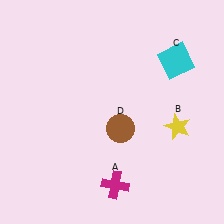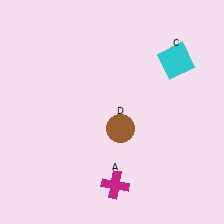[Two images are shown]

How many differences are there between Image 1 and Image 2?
There is 1 difference between the two images.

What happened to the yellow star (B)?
The yellow star (B) was removed in Image 2. It was in the bottom-right area of Image 1.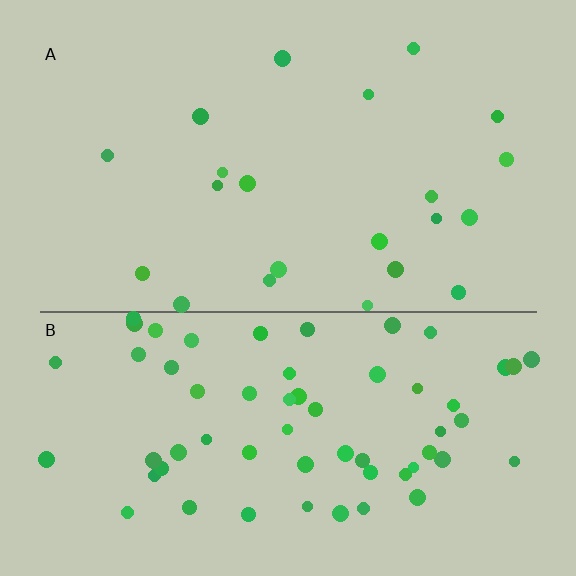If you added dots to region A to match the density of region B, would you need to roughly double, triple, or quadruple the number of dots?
Approximately triple.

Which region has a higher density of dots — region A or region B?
B (the bottom).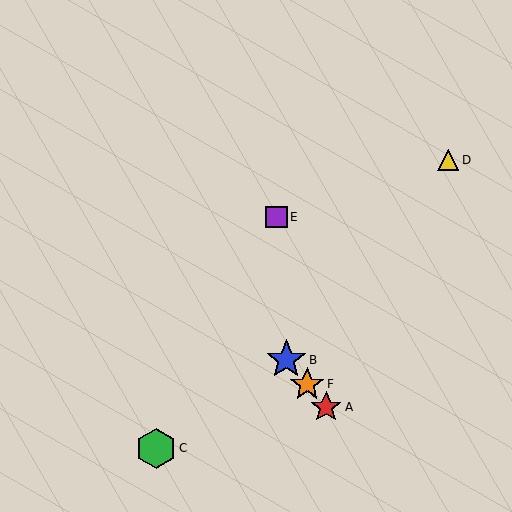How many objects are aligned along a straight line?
3 objects (A, B, F) are aligned along a straight line.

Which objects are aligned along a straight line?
Objects A, B, F are aligned along a straight line.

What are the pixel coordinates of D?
Object D is at (448, 160).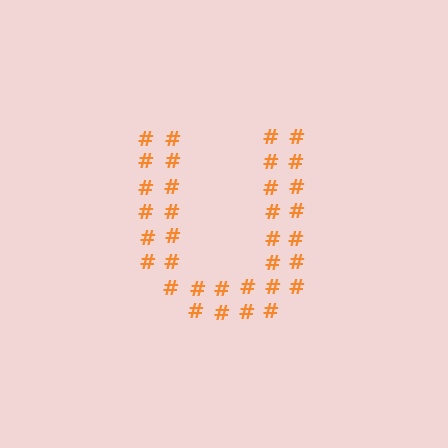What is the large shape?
The large shape is the letter U.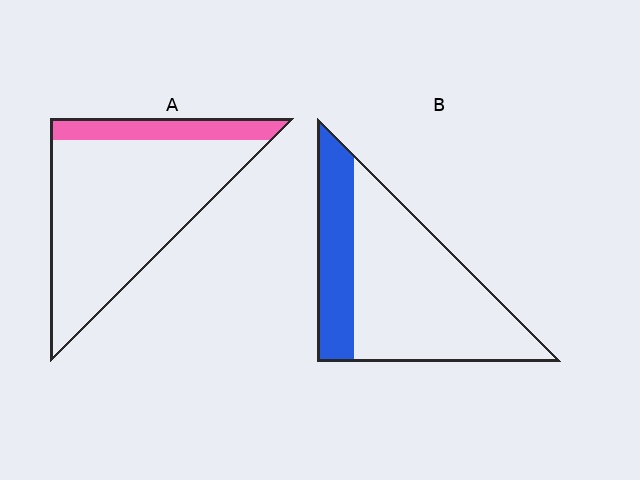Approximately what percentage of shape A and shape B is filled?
A is approximately 15% and B is approximately 30%.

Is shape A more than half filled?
No.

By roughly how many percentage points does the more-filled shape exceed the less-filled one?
By roughly 10 percentage points (B over A).